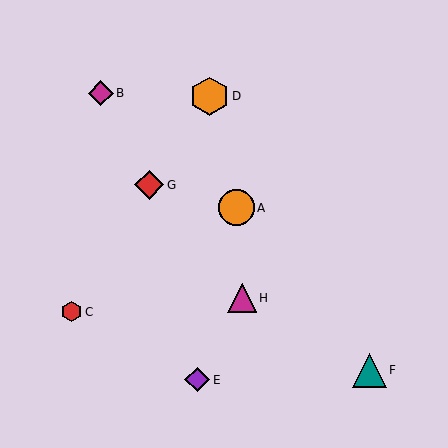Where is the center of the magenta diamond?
The center of the magenta diamond is at (101, 93).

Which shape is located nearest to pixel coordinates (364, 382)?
The teal triangle (labeled F) at (369, 370) is nearest to that location.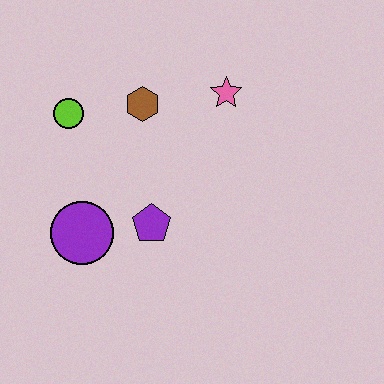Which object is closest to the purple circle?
The purple pentagon is closest to the purple circle.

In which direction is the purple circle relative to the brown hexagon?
The purple circle is below the brown hexagon.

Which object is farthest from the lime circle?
The pink star is farthest from the lime circle.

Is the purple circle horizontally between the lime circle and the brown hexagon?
Yes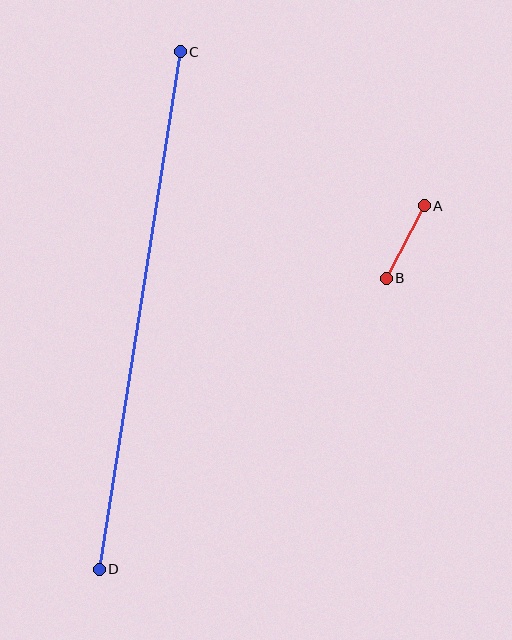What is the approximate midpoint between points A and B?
The midpoint is at approximately (405, 242) pixels.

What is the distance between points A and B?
The distance is approximately 82 pixels.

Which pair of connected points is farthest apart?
Points C and D are farthest apart.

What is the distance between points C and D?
The distance is approximately 524 pixels.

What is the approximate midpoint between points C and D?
The midpoint is at approximately (140, 311) pixels.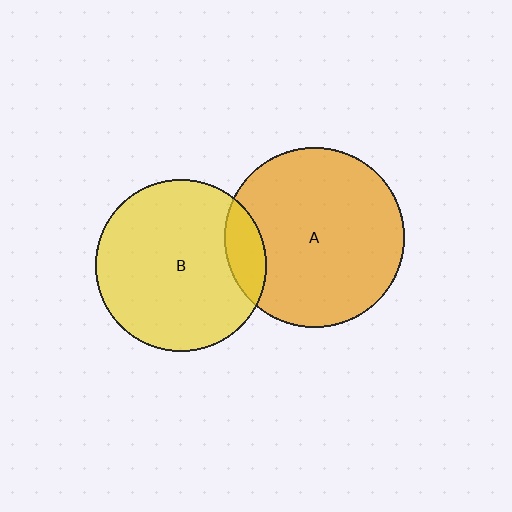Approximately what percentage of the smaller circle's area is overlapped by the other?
Approximately 15%.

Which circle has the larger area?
Circle A (orange).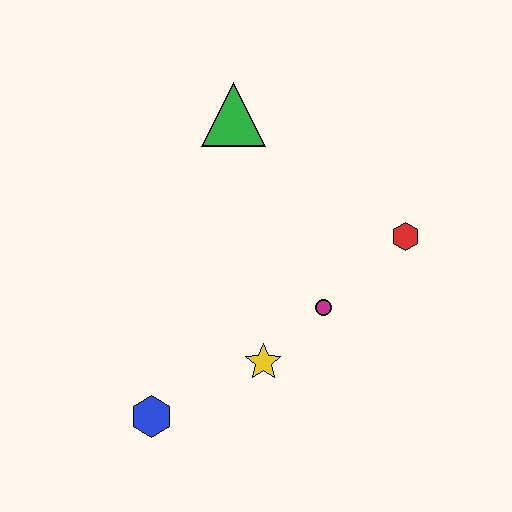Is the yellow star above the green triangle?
No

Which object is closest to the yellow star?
The magenta circle is closest to the yellow star.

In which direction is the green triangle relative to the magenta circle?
The green triangle is above the magenta circle.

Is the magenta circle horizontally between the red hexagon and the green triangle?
Yes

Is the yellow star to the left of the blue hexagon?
No